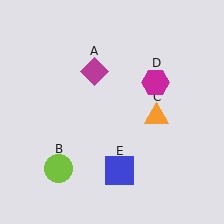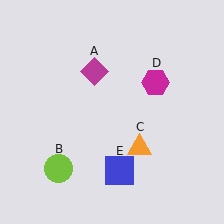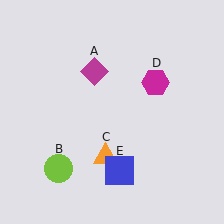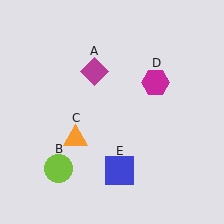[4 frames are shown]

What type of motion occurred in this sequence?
The orange triangle (object C) rotated clockwise around the center of the scene.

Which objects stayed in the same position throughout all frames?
Magenta diamond (object A) and lime circle (object B) and magenta hexagon (object D) and blue square (object E) remained stationary.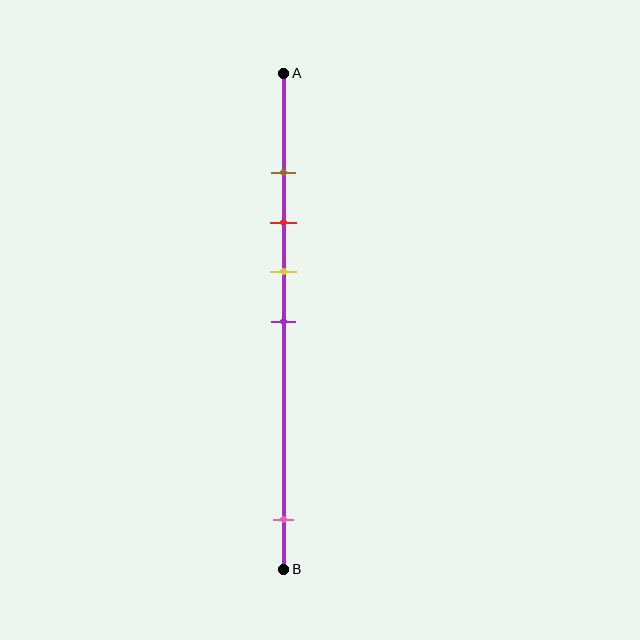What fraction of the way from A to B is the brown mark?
The brown mark is approximately 20% (0.2) of the way from A to B.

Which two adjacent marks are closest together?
The brown and red marks are the closest adjacent pair.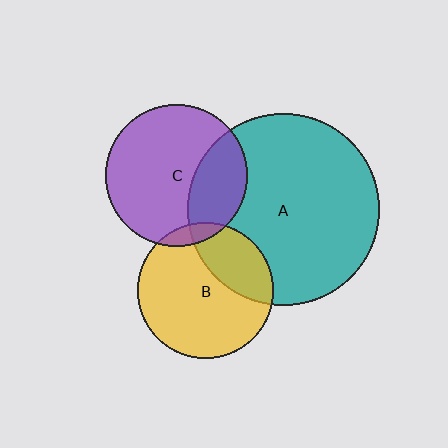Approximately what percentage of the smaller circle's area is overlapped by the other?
Approximately 30%.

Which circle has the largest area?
Circle A (teal).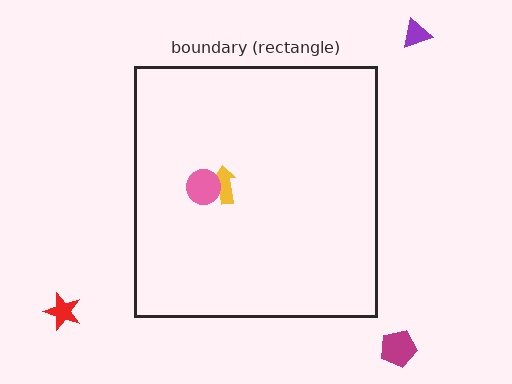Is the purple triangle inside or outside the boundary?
Outside.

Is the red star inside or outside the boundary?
Outside.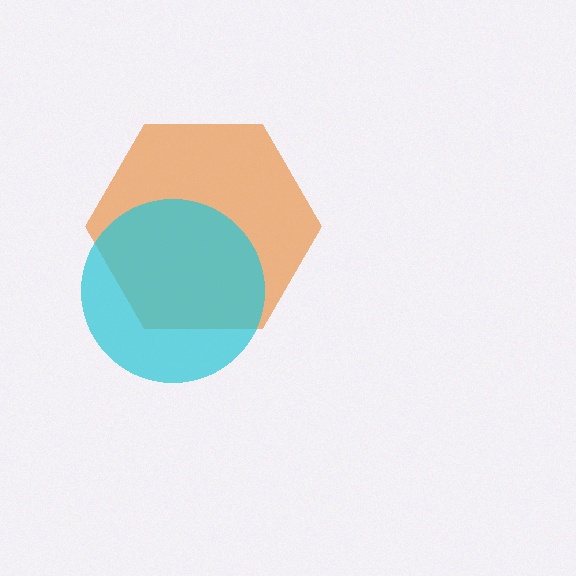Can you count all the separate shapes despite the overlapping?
Yes, there are 2 separate shapes.